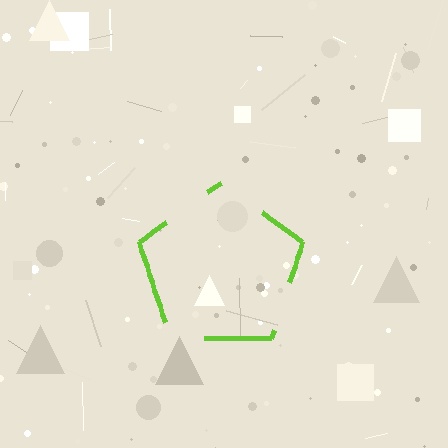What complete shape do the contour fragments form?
The contour fragments form a pentagon.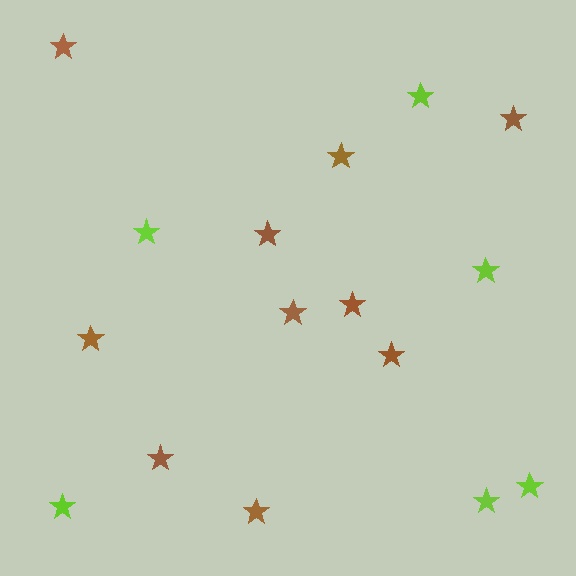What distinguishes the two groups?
There are 2 groups: one group of lime stars (6) and one group of brown stars (10).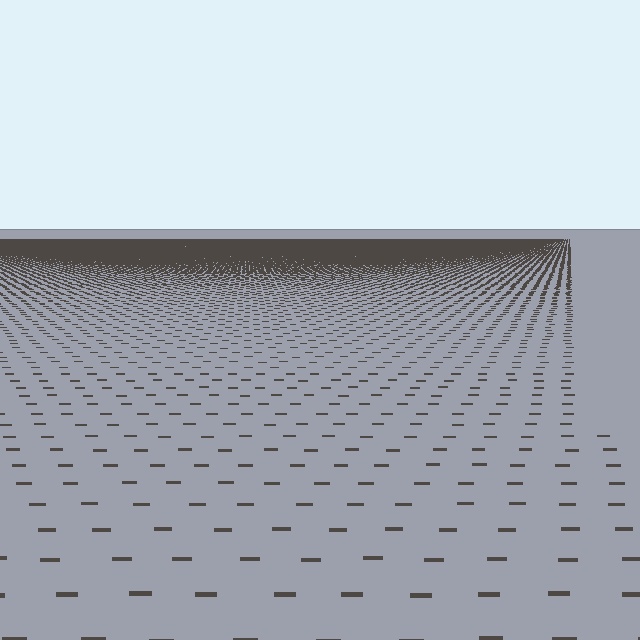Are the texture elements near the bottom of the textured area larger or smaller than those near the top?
Larger. Near the bottom, elements are closer to the viewer and appear at a bigger on-screen size.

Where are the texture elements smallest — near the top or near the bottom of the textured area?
Near the top.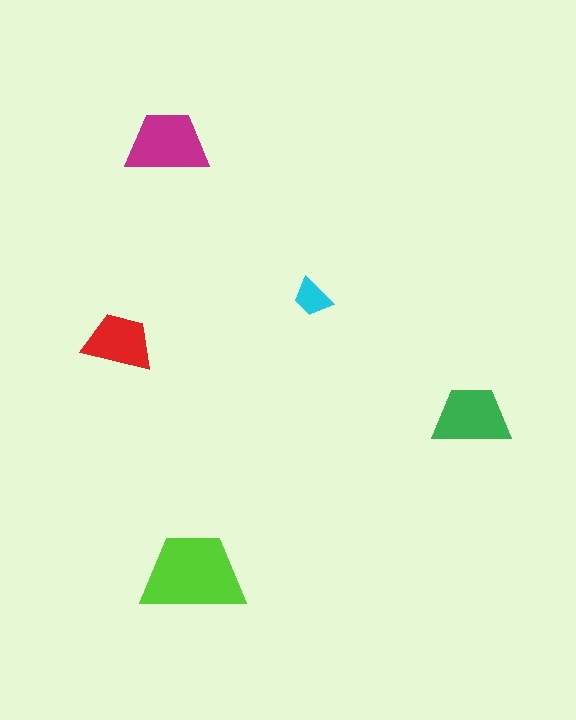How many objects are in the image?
There are 5 objects in the image.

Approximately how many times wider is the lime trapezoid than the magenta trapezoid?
About 1.5 times wider.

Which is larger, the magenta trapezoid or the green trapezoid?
The magenta one.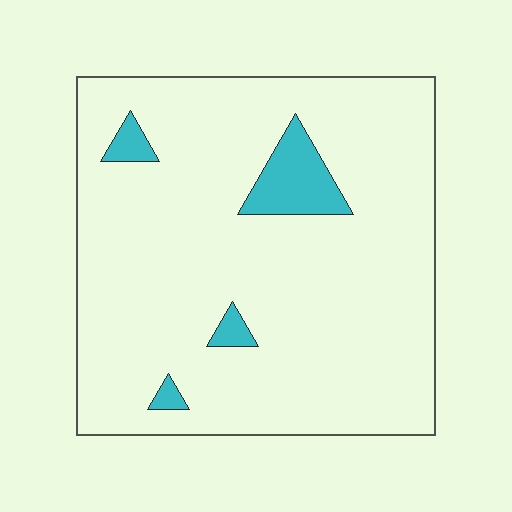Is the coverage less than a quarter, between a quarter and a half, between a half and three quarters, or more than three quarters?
Less than a quarter.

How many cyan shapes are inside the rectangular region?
4.